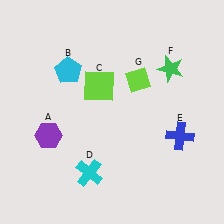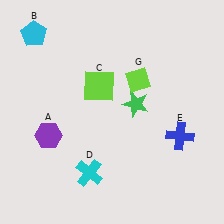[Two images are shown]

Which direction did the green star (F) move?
The green star (F) moved down.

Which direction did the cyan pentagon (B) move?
The cyan pentagon (B) moved up.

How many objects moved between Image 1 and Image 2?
2 objects moved between the two images.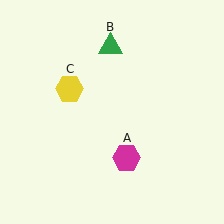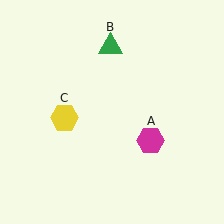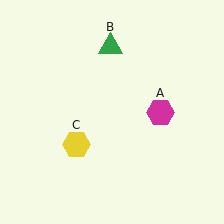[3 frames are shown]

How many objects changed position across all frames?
2 objects changed position: magenta hexagon (object A), yellow hexagon (object C).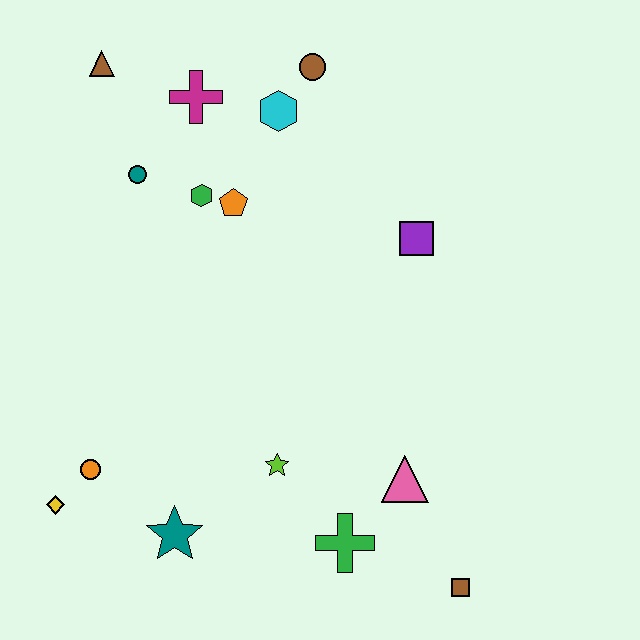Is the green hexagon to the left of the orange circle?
No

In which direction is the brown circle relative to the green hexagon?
The brown circle is above the green hexagon.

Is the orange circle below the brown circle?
Yes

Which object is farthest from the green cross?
The brown triangle is farthest from the green cross.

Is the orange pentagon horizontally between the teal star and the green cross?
Yes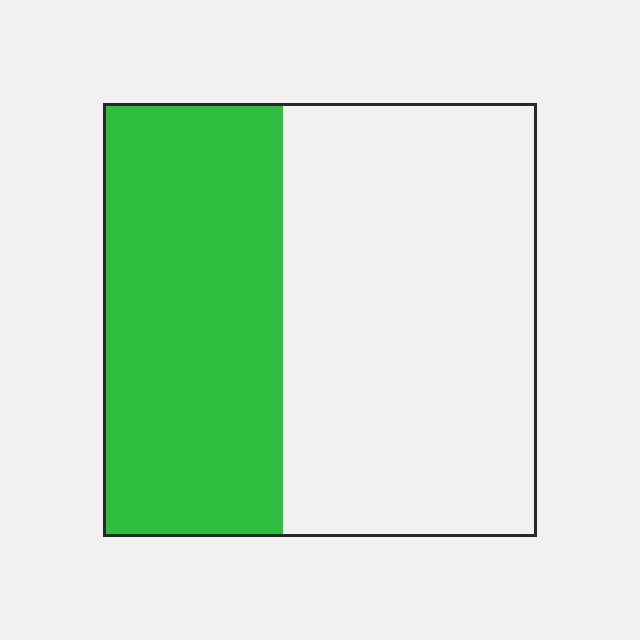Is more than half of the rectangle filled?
No.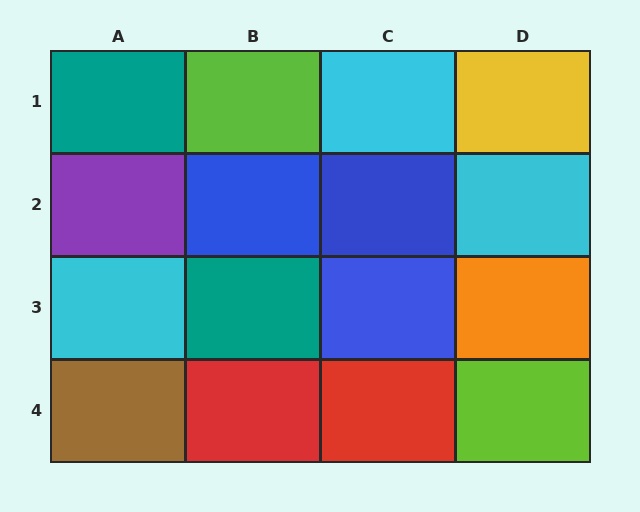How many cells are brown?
1 cell is brown.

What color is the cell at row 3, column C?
Blue.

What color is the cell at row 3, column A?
Cyan.